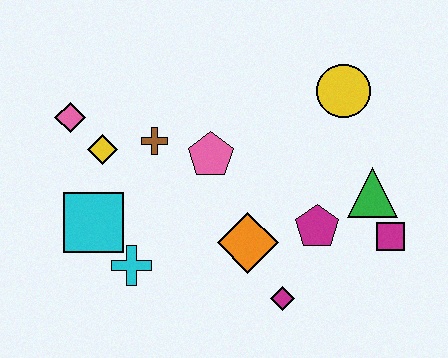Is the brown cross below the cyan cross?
No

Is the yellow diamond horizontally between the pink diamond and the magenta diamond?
Yes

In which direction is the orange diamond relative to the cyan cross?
The orange diamond is to the right of the cyan cross.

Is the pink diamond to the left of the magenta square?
Yes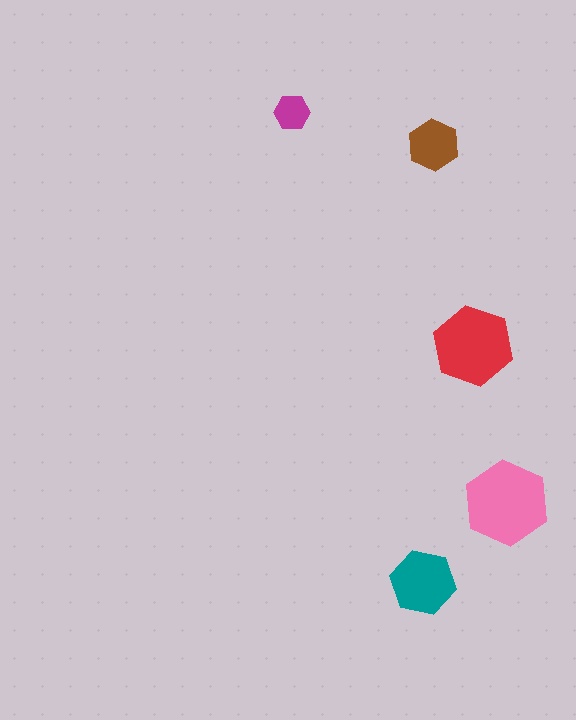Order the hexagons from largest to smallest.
the pink one, the red one, the teal one, the brown one, the magenta one.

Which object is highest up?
The magenta hexagon is topmost.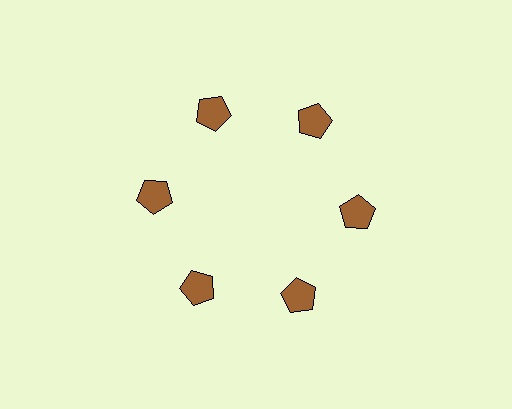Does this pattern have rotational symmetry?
Yes, this pattern has 6-fold rotational symmetry. It looks the same after rotating 60 degrees around the center.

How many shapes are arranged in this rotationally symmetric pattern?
There are 6 shapes, arranged in 6 groups of 1.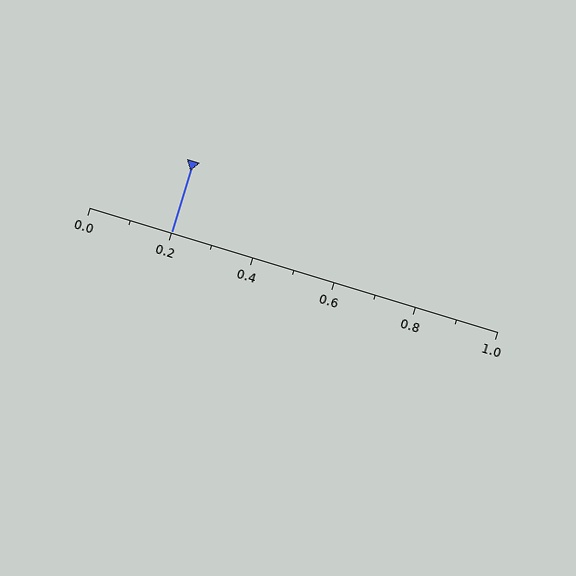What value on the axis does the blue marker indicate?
The marker indicates approximately 0.2.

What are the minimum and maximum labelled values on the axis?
The axis runs from 0.0 to 1.0.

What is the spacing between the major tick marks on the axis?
The major ticks are spaced 0.2 apart.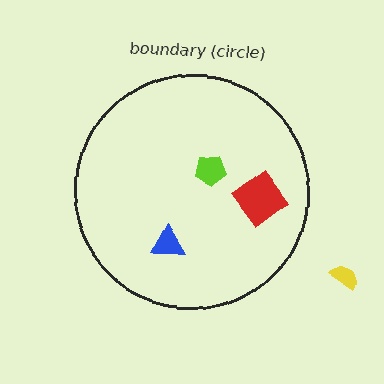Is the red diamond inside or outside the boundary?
Inside.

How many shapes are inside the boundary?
3 inside, 1 outside.